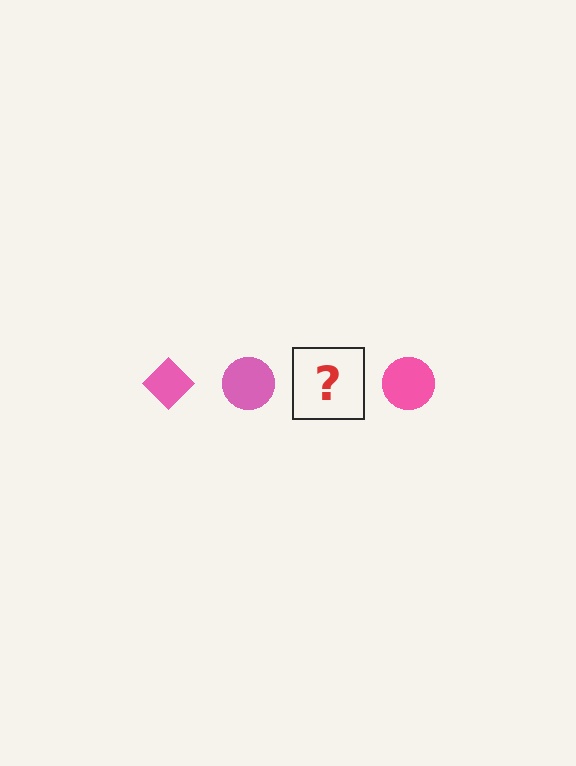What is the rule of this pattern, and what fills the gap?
The rule is that the pattern cycles through diamond, circle shapes in pink. The gap should be filled with a pink diamond.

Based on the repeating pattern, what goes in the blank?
The blank should be a pink diamond.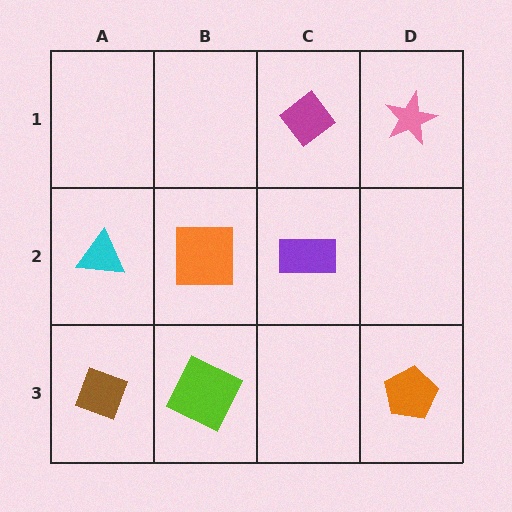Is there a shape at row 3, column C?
No, that cell is empty.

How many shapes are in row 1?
2 shapes.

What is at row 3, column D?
An orange pentagon.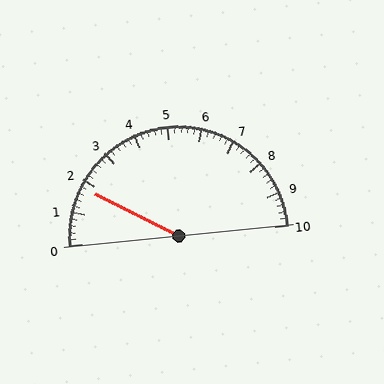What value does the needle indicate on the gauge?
The needle indicates approximately 1.8.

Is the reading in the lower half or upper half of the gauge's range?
The reading is in the lower half of the range (0 to 10).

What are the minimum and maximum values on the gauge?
The gauge ranges from 0 to 10.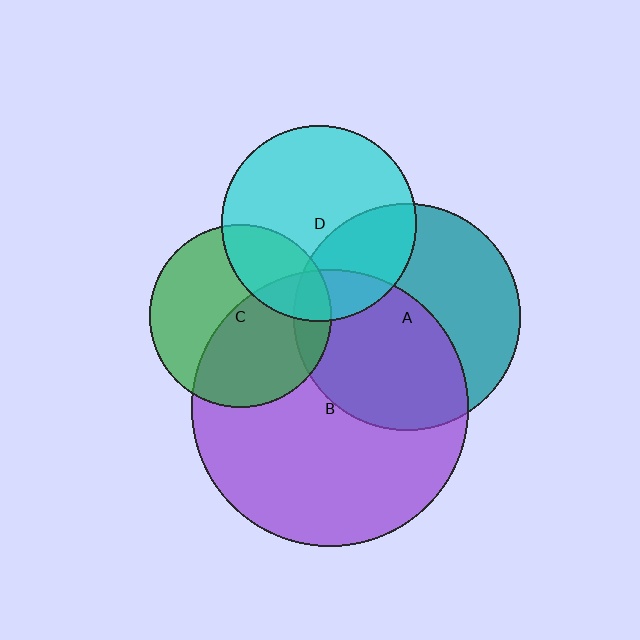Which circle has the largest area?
Circle B (purple).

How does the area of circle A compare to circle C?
Approximately 1.5 times.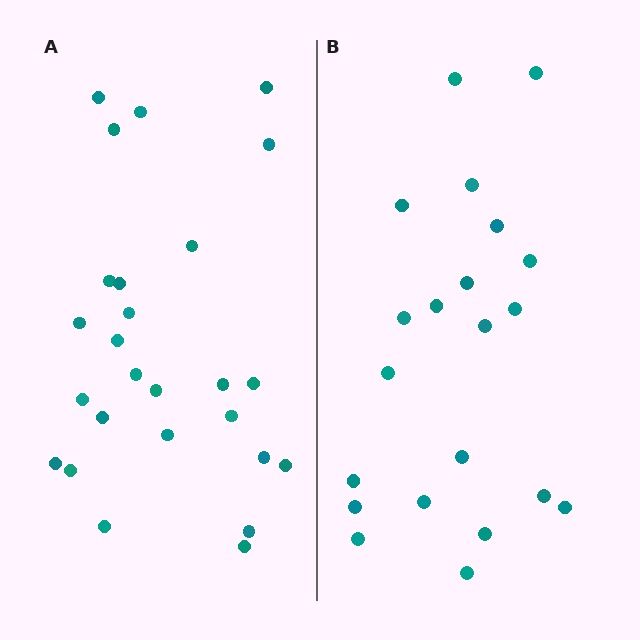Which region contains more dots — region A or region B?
Region A (the left region) has more dots.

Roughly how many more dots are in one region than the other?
Region A has about 5 more dots than region B.